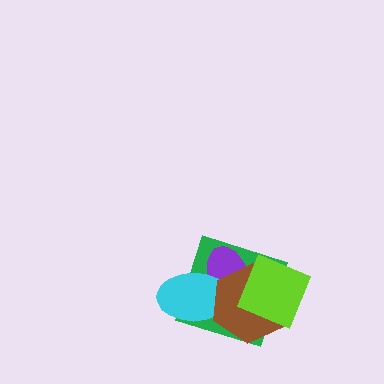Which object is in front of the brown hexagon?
The lime diamond is in front of the brown hexagon.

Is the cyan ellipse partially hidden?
Yes, it is partially covered by another shape.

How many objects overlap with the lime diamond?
3 objects overlap with the lime diamond.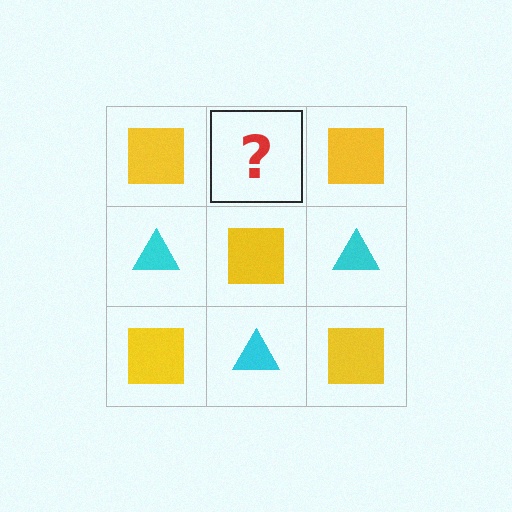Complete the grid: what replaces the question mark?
The question mark should be replaced with a cyan triangle.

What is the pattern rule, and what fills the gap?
The rule is that it alternates yellow square and cyan triangle in a checkerboard pattern. The gap should be filled with a cyan triangle.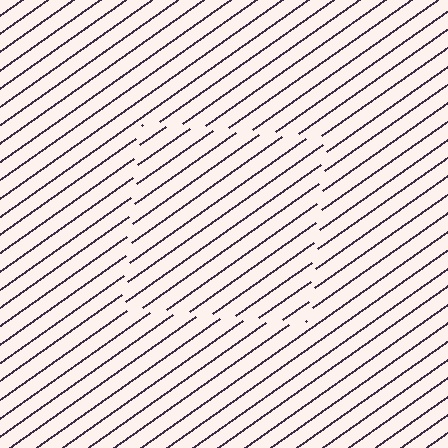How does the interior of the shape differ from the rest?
The interior of the shape contains the same grating, shifted by half a period — the contour is defined by the phase discontinuity where line-ends from the inner and outer gratings abut.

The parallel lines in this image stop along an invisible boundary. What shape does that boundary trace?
An illusory square. The interior of the shape contains the same grating, shifted by half a period — the contour is defined by the phase discontinuity where line-ends from the inner and outer gratings abut.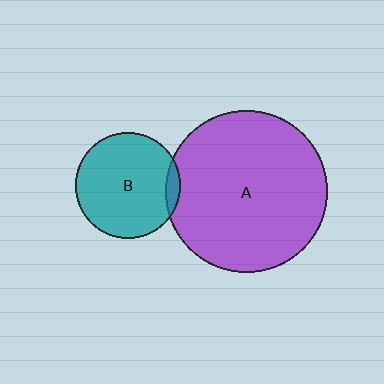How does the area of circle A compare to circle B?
Approximately 2.4 times.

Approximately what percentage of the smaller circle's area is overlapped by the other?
Approximately 5%.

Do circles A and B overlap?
Yes.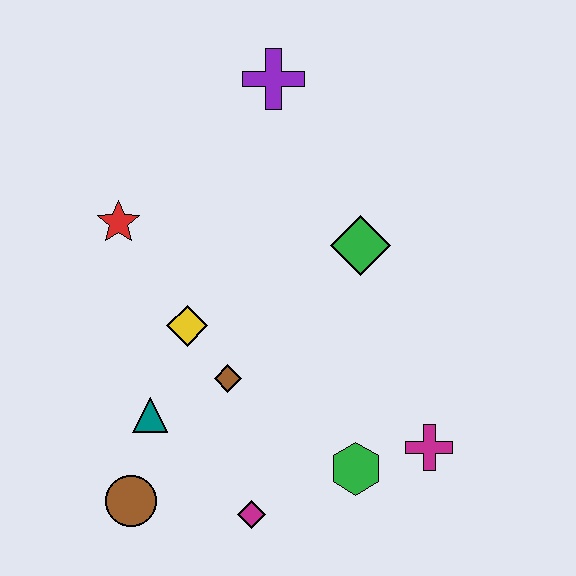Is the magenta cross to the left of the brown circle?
No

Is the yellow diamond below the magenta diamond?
No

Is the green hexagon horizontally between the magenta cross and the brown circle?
Yes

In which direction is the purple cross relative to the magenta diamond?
The purple cross is above the magenta diamond.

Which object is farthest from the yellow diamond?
The magenta cross is farthest from the yellow diamond.